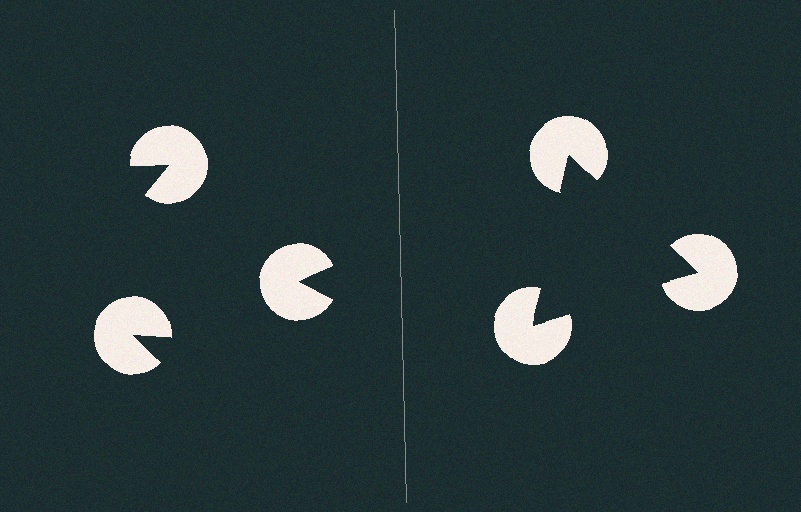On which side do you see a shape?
An illusory triangle appears on the right side. On the left side the wedge cuts are rotated, so no coherent shape forms.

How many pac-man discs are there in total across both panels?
6 — 3 on each side.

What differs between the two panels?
The pac-man discs are positioned identically on both sides; only the wedge orientations differ. On the right they align to a triangle; on the left they are misaligned.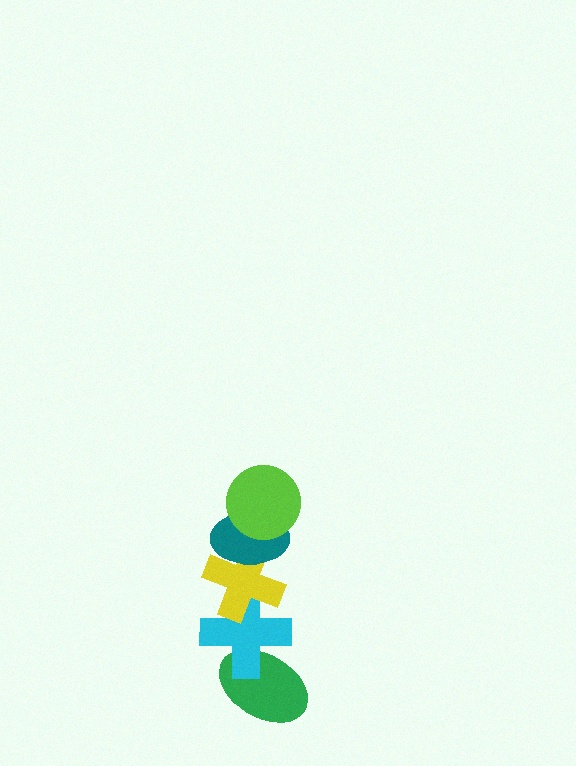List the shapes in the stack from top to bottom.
From top to bottom: the lime circle, the teal ellipse, the yellow cross, the cyan cross, the green ellipse.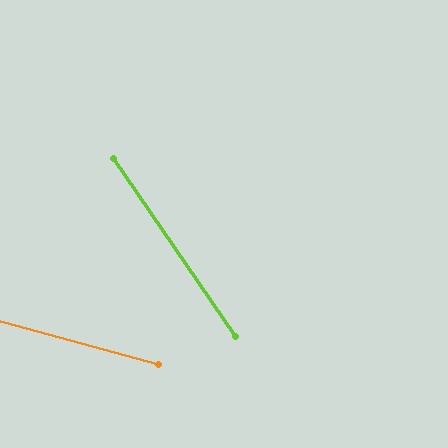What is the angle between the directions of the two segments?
Approximately 41 degrees.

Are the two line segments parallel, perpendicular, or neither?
Neither parallel nor perpendicular — they differ by about 41°.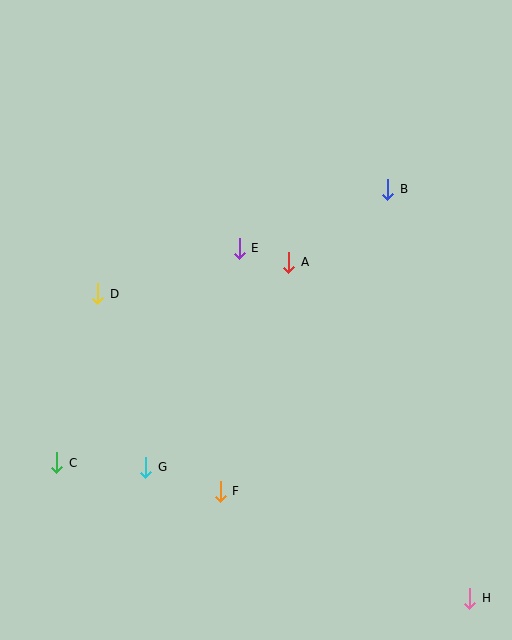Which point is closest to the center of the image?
Point A at (289, 262) is closest to the center.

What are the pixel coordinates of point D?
Point D is at (98, 294).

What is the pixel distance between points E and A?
The distance between E and A is 51 pixels.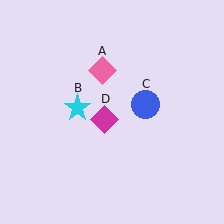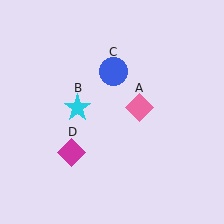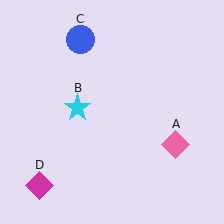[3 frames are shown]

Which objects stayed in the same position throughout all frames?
Cyan star (object B) remained stationary.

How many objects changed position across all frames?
3 objects changed position: pink diamond (object A), blue circle (object C), magenta diamond (object D).